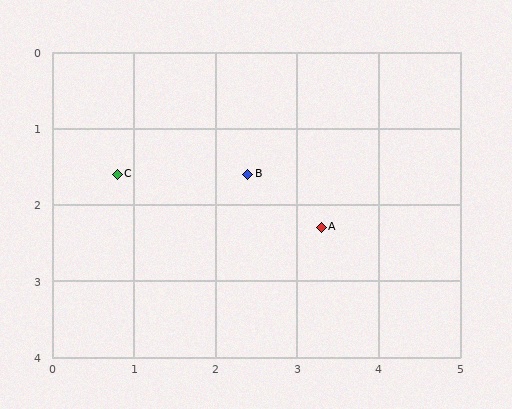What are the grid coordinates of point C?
Point C is at approximately (0.8, 1.6).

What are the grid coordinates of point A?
Point A is at approximately (3.3, 2.3).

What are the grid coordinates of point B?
Point B is at approximately (2.4, 1.6).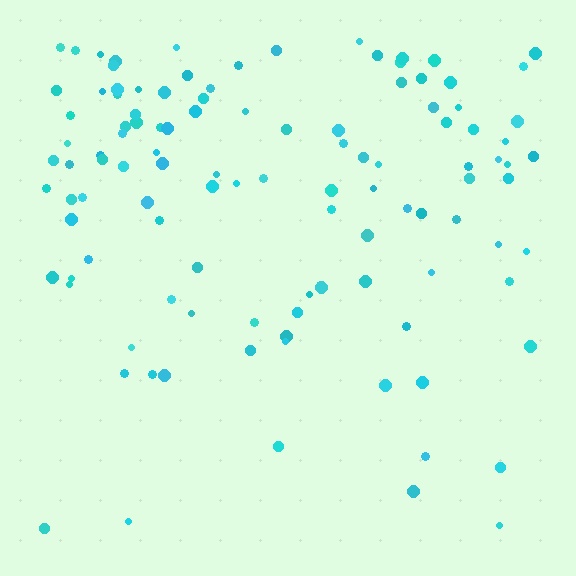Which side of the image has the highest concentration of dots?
The top.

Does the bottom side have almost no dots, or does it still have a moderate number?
Still a moderate number, just noticeably fewer than the top.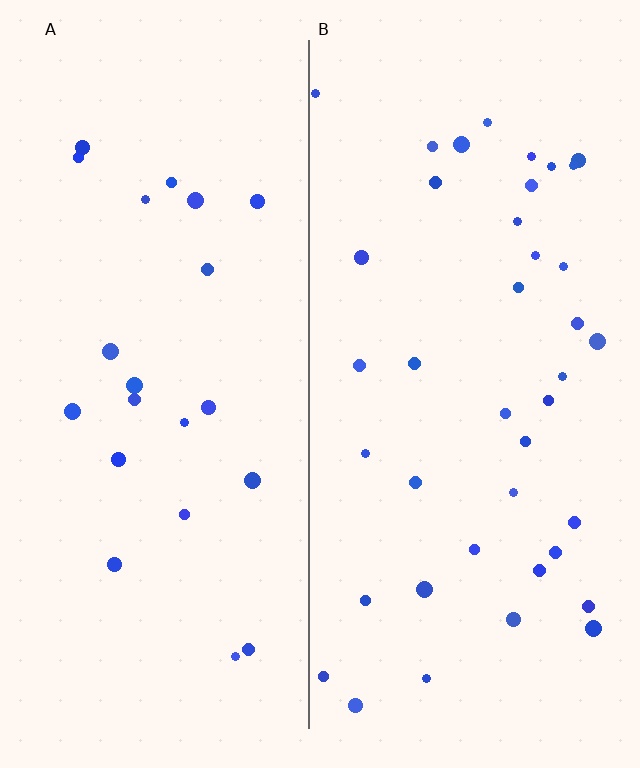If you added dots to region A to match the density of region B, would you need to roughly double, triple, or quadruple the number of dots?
Approximately double.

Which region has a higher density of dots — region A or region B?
B (the right).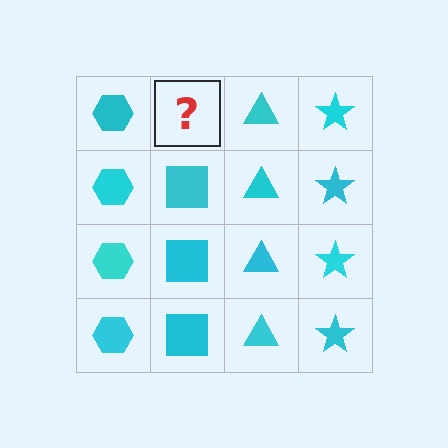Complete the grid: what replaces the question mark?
The question mark should be replaced with a cyan square.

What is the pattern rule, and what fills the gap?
The rule is that each column has a consistent shape. The gap should be filled with a cyan square.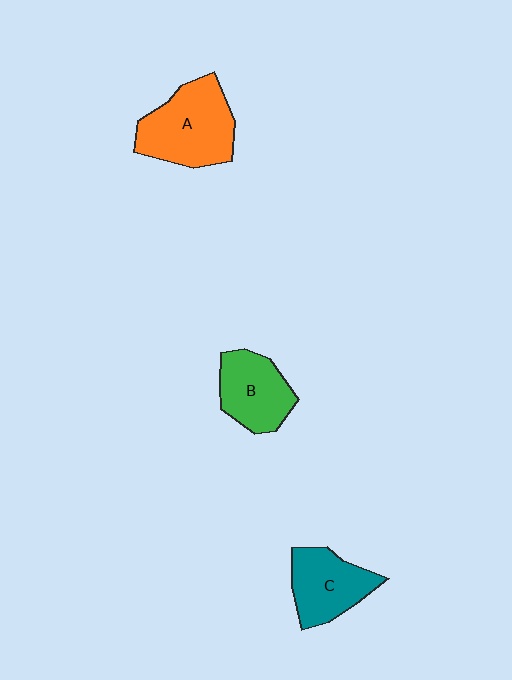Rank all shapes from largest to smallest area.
From largest to smallest: A (orange), C (teal), B (green).